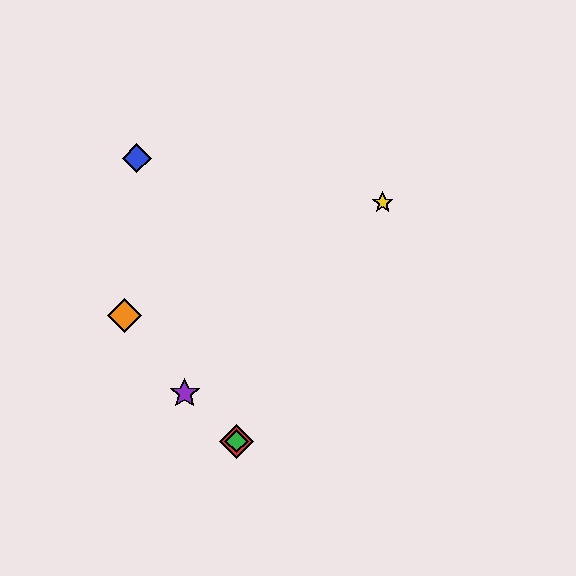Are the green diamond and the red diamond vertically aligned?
Yes, both are at x≈237.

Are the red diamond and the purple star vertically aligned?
No, the red diamond is at x≈237 and the purple star is at x≈185.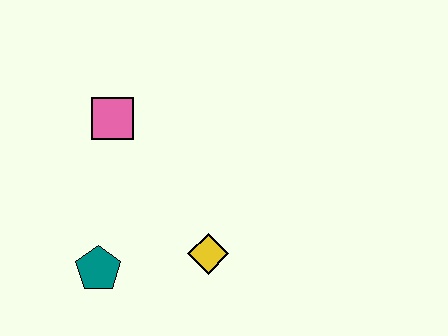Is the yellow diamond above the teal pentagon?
Yes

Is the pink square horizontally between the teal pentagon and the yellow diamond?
Yes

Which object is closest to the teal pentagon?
The yellow diamond is closest to the teal pentagon.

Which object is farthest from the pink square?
The yellow diamond is farthest from the pink square.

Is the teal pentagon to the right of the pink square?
No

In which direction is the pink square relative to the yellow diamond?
The pink square is above the yellow diamond.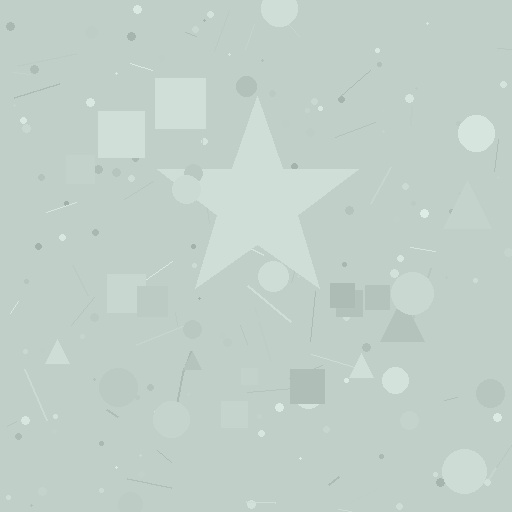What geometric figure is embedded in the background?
A star is embedded in the background.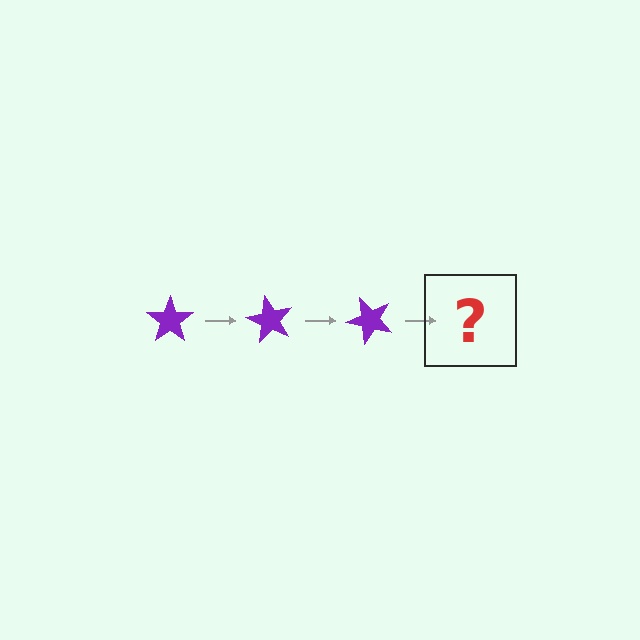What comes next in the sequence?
The next element should be a purple star rotated 180 degrees.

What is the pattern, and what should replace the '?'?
The pattern is that the star rotates 60 degrees each step. The '?' should be a purple star rotated 180 degrees.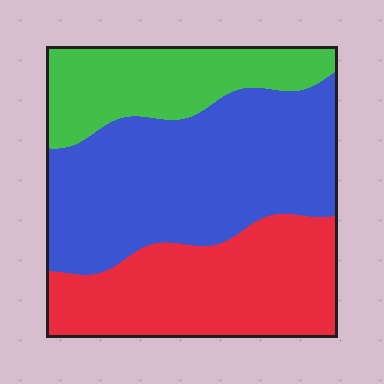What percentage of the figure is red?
Red takes up about one third (1/3) of the figure.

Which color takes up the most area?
Blue, at roughly 45%.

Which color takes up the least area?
Green, at roughly 20%.